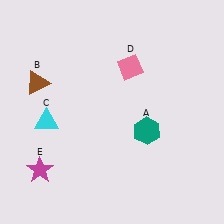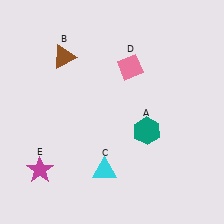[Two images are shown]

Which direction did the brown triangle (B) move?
The brown triangle (B) moved right.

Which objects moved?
The objects that moved are: the brown triangle (B), the cyan triangle (C).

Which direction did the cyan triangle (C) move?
The cyan triangle (C) moved right.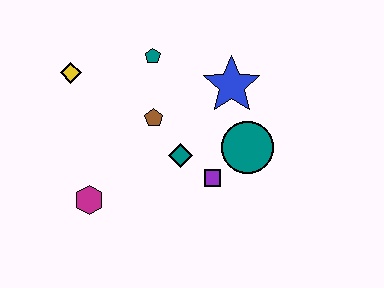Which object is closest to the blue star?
The teal circle is closest to the blue star.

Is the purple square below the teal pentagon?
Yes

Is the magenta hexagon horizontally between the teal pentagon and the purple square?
No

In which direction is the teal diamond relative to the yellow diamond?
The teal diamond is to the right of the yellow diamond.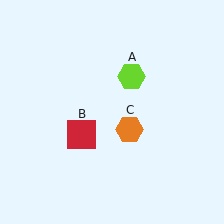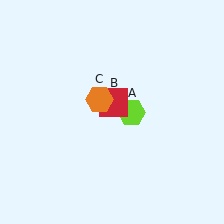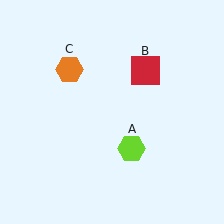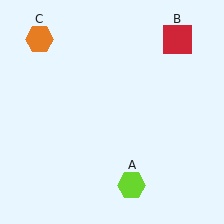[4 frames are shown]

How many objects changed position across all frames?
3 objects changed position: lime hexagon (object A), red square (object B), orange hexagon (object C).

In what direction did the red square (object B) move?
The red square (object B) moved up and to the right.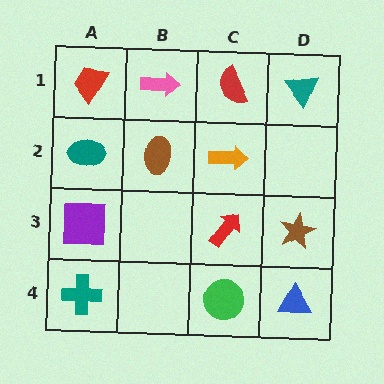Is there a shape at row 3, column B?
No, that cell is empty.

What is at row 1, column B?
A pink arrow.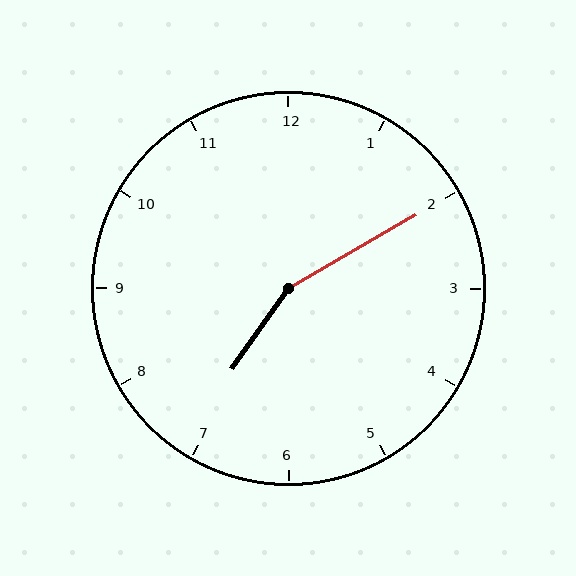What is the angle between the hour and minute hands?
Approximately 155 degrees.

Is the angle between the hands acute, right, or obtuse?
It is obtuse.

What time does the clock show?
7:10.